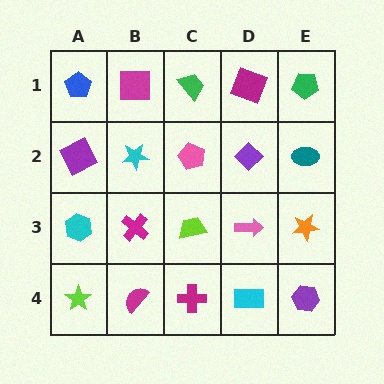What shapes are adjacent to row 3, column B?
A cyan star (row 2, column B), a magenta semicircle (row 4, column B), a cyan hexagon (row 3, column A), a lime trapezoid (row 3, column C).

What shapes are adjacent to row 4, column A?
A cyan hexagon (row 3, column A), a magenta semicircle (row 4, column B).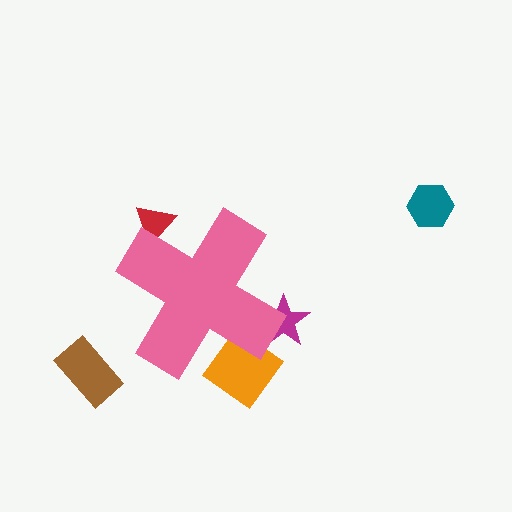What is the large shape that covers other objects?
A pink cross.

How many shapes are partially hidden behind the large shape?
3 shapes are partially hidden.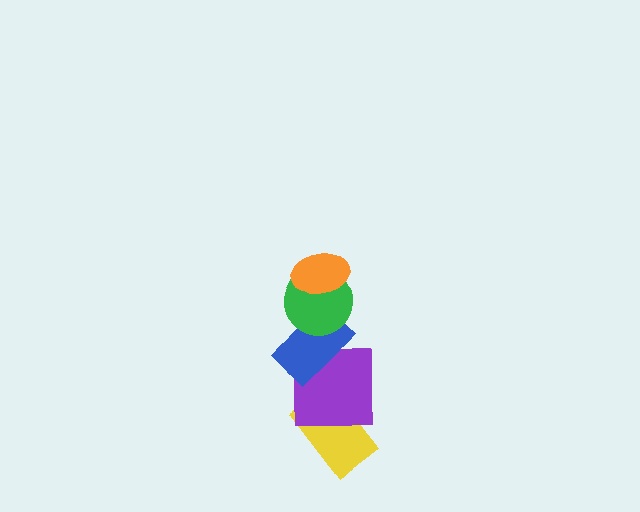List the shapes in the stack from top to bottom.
From top to bottom: the orange ellipse, the green circle, the blue rectangle, the purple square, the yellow rectangle.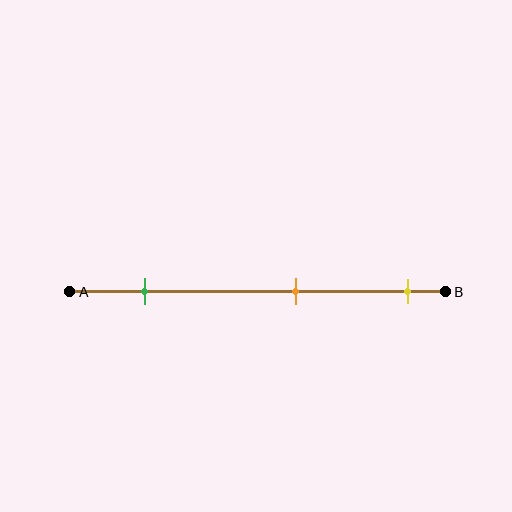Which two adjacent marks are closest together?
The orange and yellow marks are the closest adjacent pair.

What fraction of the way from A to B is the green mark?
The green mark is approximately 20% (0.2) of the way from A to B.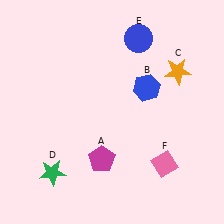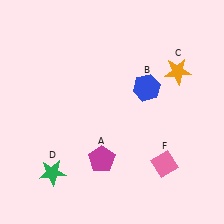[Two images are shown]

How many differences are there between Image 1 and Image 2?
There is 1 difference between the two images.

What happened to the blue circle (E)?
The blue circle (E) was removed in Image 2. It was in the top-right area of Image 1.